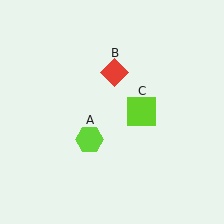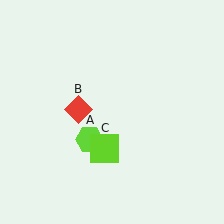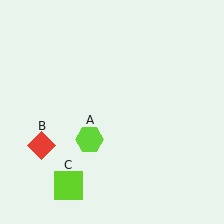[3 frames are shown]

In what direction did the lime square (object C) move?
The lime square (object C) moved down and to the left.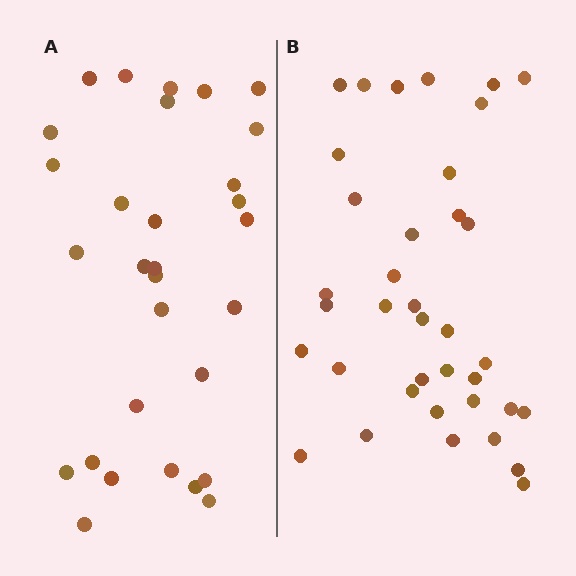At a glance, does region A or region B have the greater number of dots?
Region B (the right region) has more dots.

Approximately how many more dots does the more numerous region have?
Region B has roughly 8 or so more dots than region A.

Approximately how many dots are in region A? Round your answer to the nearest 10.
About 30 dots.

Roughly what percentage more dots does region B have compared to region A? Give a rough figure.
About 25% more.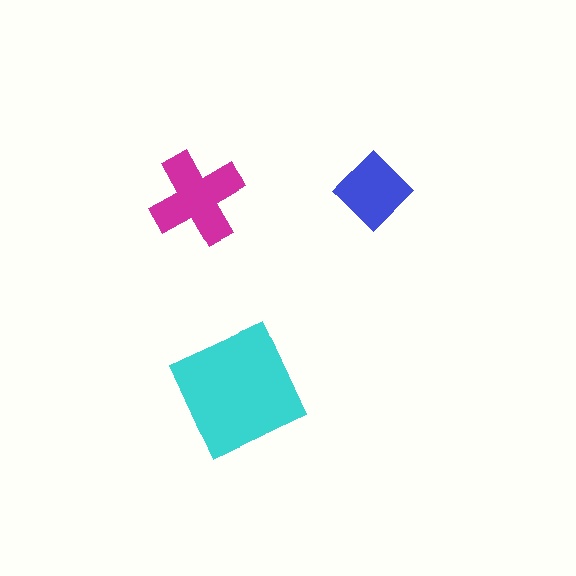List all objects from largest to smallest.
The cyan square, the magenta cross, the blue diamond.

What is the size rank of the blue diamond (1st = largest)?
3rd.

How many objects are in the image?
There are 3 objects in the image.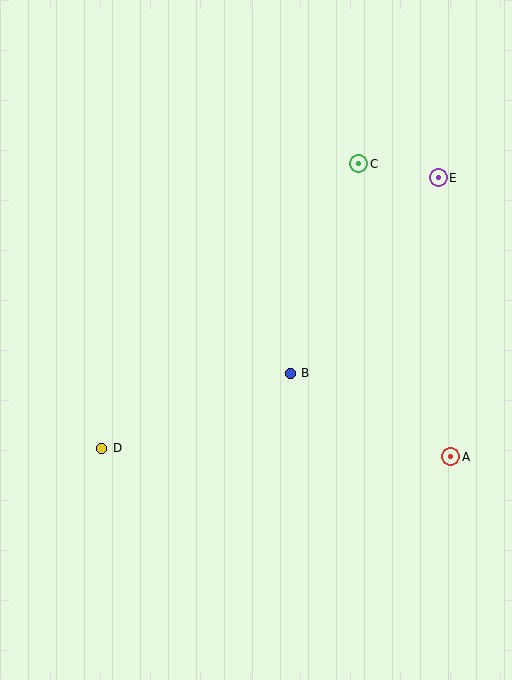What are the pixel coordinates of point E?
Point E is at (438, 178).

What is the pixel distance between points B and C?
The distance between B and C is 220 pixels.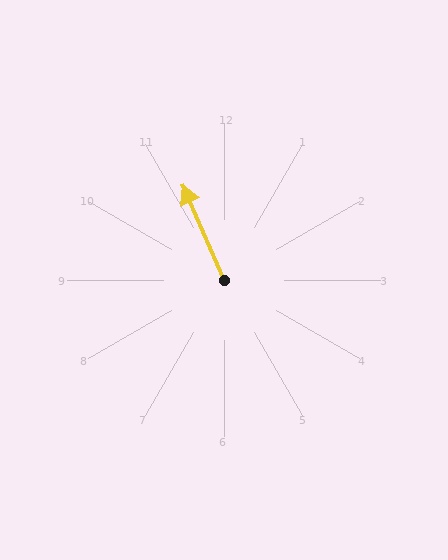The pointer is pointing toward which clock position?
Roughly 11 o'clock.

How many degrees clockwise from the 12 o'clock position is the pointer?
Approximately 337 degrees.